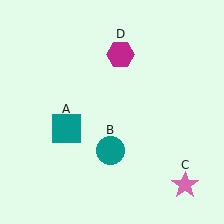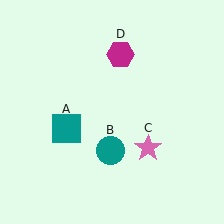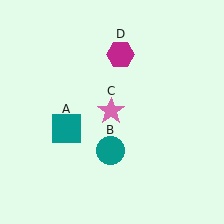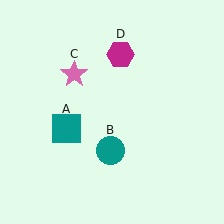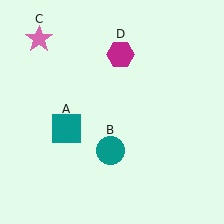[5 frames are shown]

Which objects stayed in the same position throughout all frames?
Teal square (object A) and teal circle (object B) and magenta hexagon (object D) remained stationary.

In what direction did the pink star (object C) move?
The pink star (object C) moved up and to the left.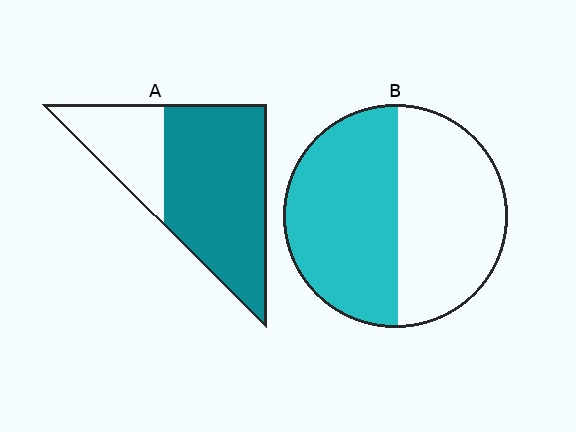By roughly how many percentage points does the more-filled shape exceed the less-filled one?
By roughly 20 percentage points (A over B).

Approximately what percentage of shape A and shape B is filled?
A is approximately 70% and B is approximately 50%.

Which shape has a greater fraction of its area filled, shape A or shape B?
Shape A.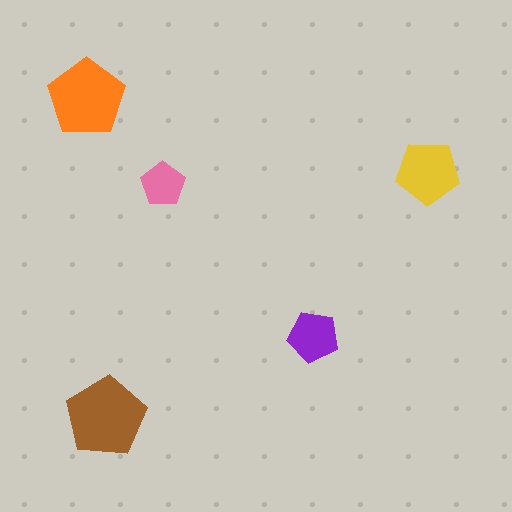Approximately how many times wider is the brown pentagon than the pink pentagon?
About 2 times wider.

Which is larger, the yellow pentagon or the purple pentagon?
The yellow one.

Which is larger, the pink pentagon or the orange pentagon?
The orange one.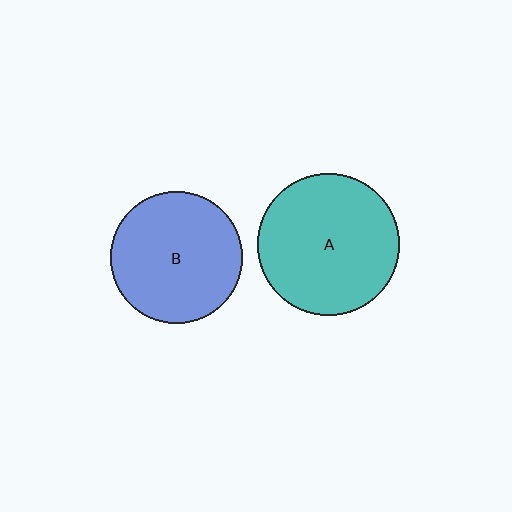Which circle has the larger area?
Circle A (teal).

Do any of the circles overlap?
No, none of the circles overlap.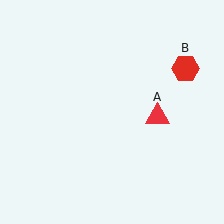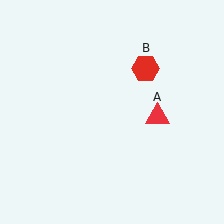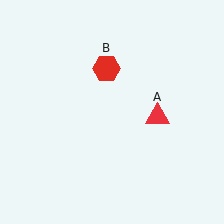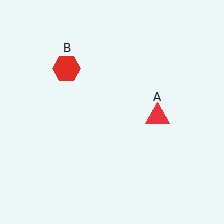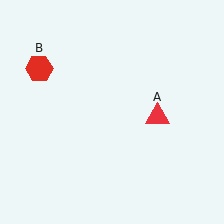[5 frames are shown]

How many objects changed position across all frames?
1 object changed position: red hexagon (object B).